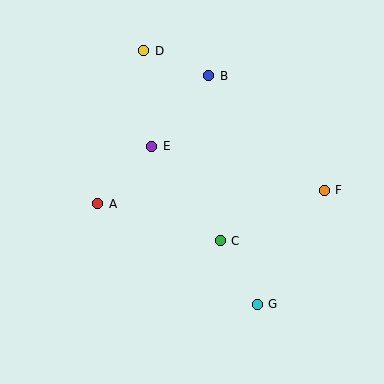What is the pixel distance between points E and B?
The distance between E and B is 91 pixels.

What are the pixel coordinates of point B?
Point B is at (209, 76).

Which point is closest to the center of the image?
Point C at (220, 241) is closest to the center.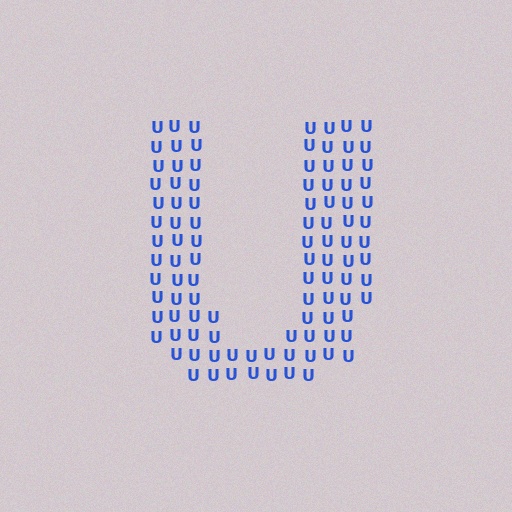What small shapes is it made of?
It is made of small letter U's.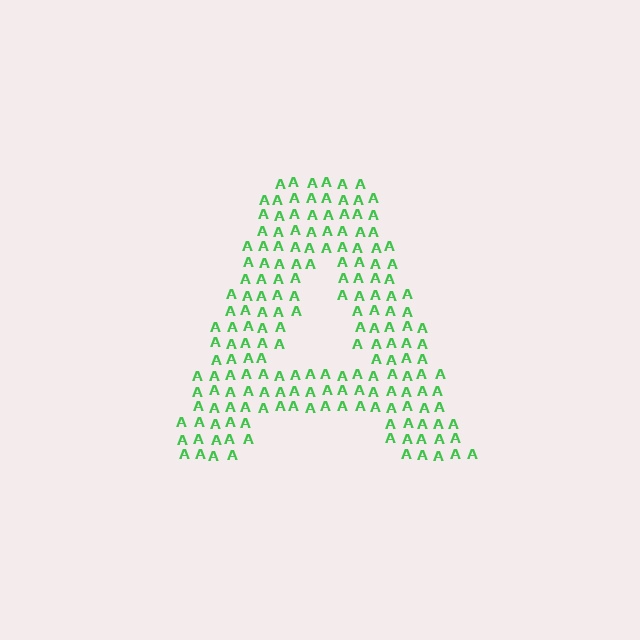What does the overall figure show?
The overall figure shows the letter A.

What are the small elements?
The small elements are letter A's.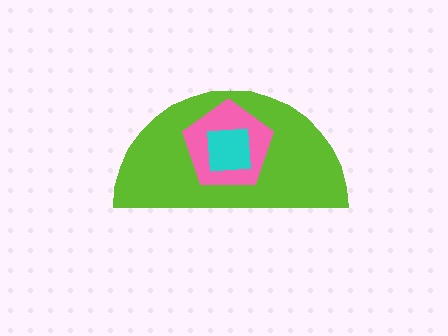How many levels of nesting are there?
3.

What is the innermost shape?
The cyan square.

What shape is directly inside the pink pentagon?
The cyan square.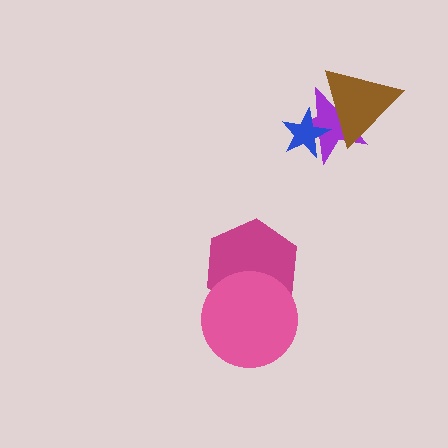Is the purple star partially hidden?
Yes, it is partially covered by another shape.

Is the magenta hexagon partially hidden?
Yes, it is partially covered by another shape.